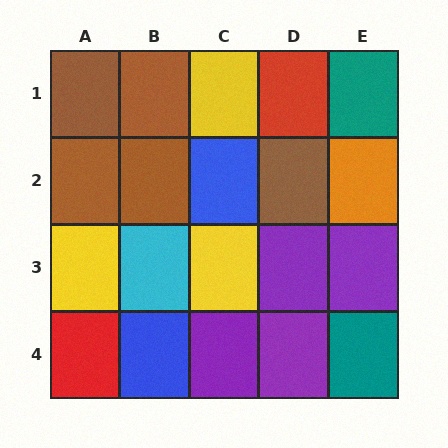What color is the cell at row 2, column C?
Blue.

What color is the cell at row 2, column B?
Brown.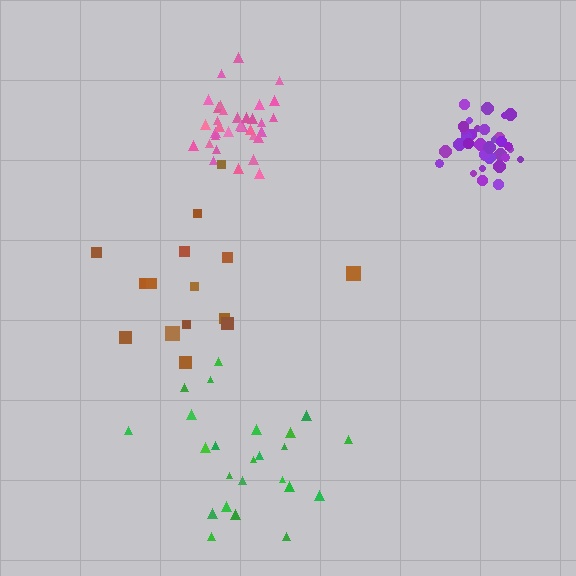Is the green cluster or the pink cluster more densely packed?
Pink.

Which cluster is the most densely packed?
Purple.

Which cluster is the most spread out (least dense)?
Brown.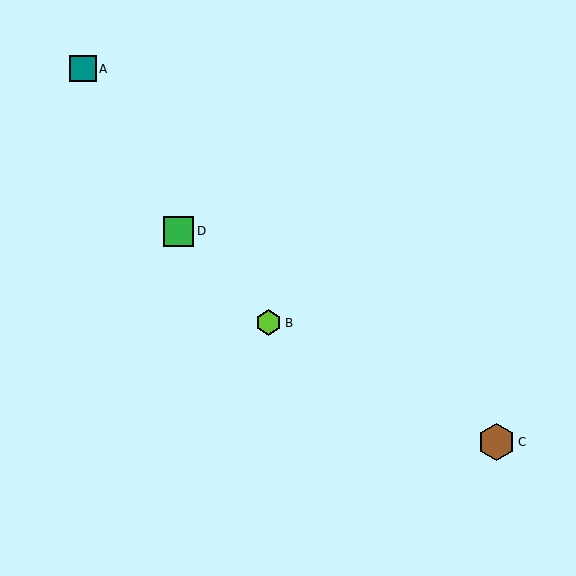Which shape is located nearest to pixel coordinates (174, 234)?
The green square (labeled D) at (179, 231) is nearest to that location.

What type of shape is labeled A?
Shape A is a teal square.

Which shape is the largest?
The brown hexagon (labeled C) is the largest.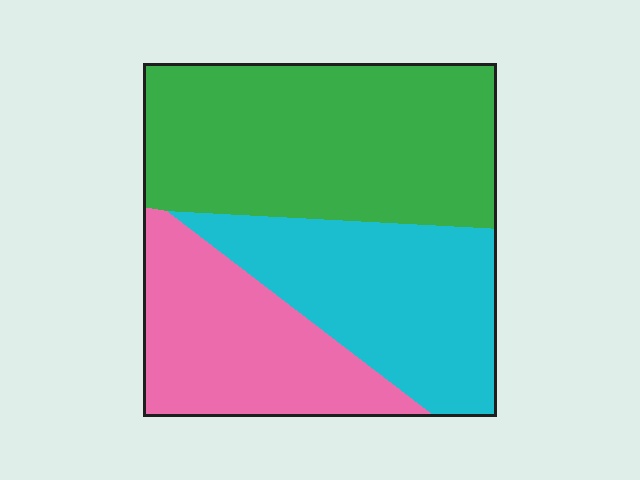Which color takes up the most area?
Green, at roughly 45%.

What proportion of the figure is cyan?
Cyan takes up about one third (1/3) of the figure.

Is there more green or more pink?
Green.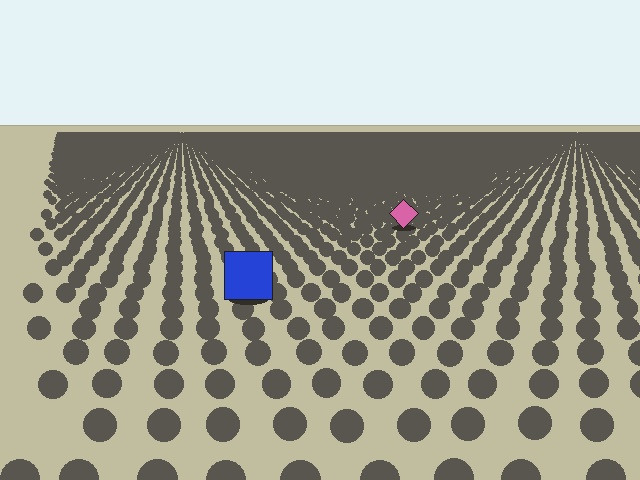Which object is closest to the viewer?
The blue square is closest. The texture marks near it are larger and more spread out.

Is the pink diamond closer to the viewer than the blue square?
No. The blue square is closer — you can tell from the texture gradient: the ground texture is coarser near it.